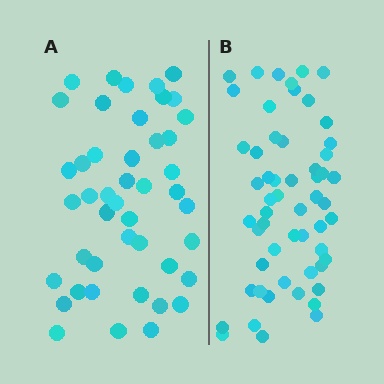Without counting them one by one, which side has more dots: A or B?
Region B (the right region) has more dots.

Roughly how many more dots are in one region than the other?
Region B has roughly 12 or so more dots than region A.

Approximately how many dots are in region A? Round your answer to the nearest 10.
About 40 dots. (The exact count is 45, which rounds to 40.)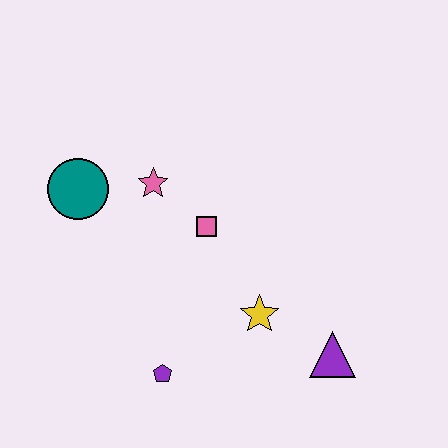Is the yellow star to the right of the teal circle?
Yes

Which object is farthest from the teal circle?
The purple triangle is farthest from the teal circle.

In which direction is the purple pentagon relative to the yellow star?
The purple pentagon is to the left of the yellow star.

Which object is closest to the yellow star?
The purple triangle is closest to the yellow star.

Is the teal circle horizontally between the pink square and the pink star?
No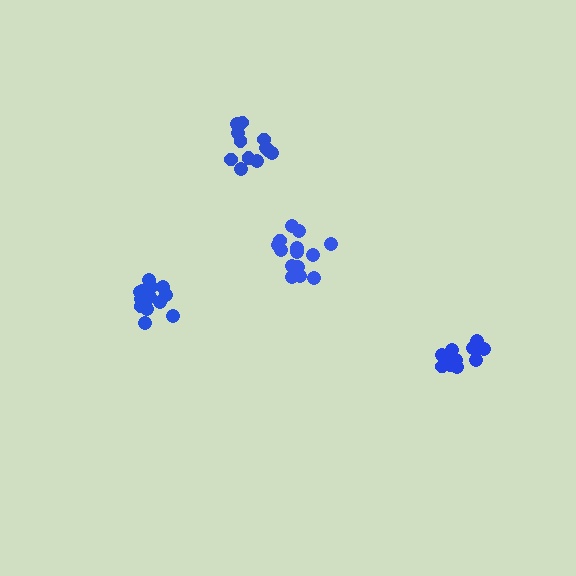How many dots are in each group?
Group 1: 12 dots, Group 2: 12 dots, Group 3: 13 dots, Group 4: 14 dots (51 total).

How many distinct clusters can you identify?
There are 4 distinct clusters.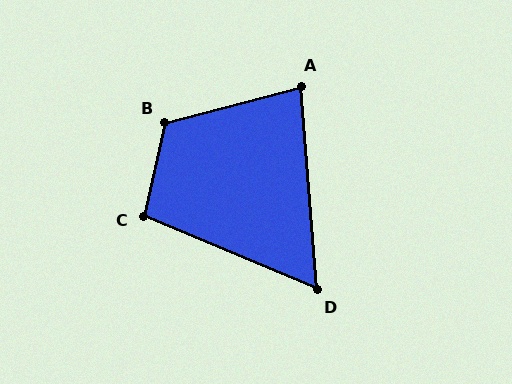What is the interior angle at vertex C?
Approximately 100 degrees (obtuse).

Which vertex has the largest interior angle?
B, at approximately 117 degrees.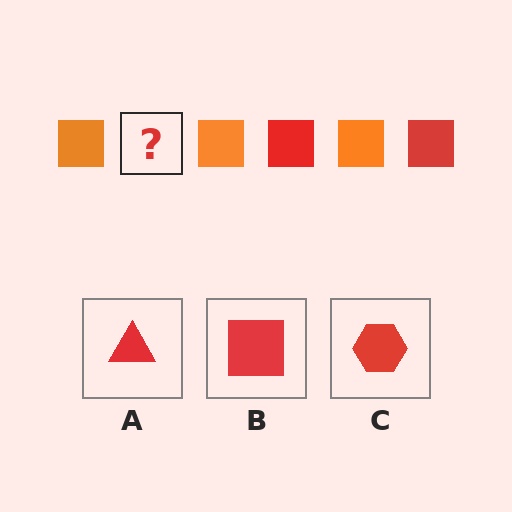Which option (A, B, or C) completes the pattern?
B.